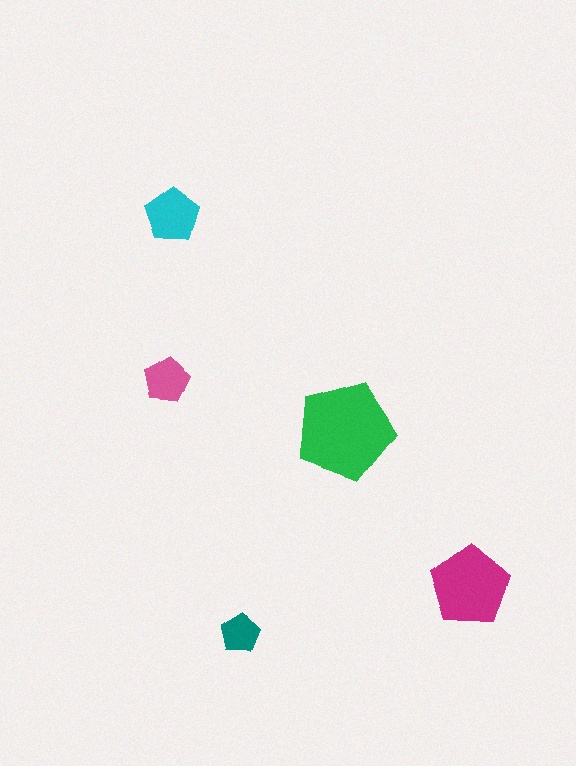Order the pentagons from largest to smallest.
the green one, the magenta one, the cyan one, the pink one, the teal one.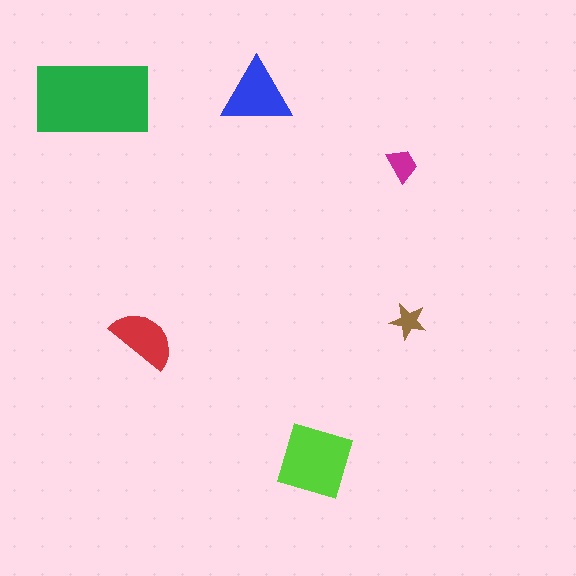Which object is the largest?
The green rectangle.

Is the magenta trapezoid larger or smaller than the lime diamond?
Smaller.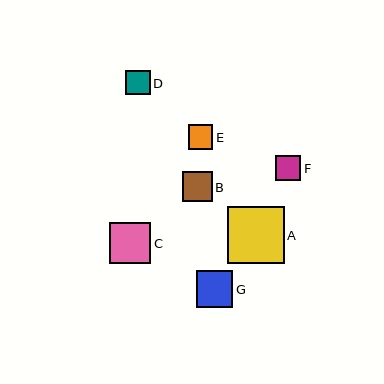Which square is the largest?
Square A is the largest with a size of approximately 57 pixels.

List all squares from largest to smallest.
From largest to smallest: A, C, G, B, F, D, E.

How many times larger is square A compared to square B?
Square A is approximately 1.9 times the size of square B.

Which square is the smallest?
Square E is the smallest with a size of approximately 24 pixels.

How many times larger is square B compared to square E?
Square B is approximately 1.2 times the size of square E.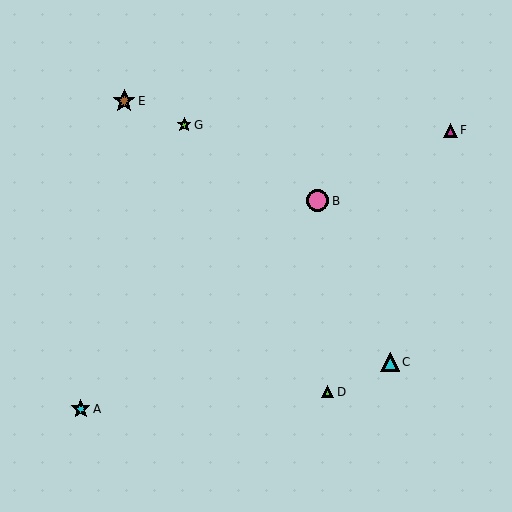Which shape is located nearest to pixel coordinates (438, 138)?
The magenta triangle (labeled F) at (450, 130) is nearest to that location.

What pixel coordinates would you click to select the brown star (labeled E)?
Click at (124, 101) to select the brown star E.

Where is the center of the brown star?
The center of the brown star is at (124, 101).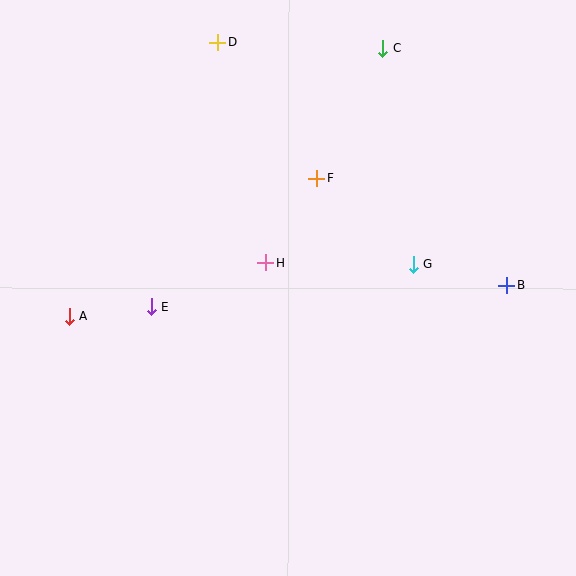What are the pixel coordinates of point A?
Point A is at (69, 316).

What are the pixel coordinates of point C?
Point C is at (383, 49).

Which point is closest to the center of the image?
Point H at (266, 263) is closest to the center.